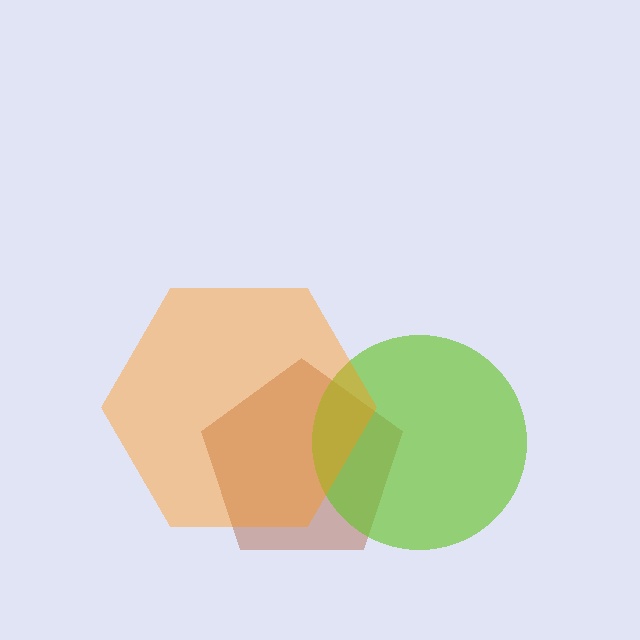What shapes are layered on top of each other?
The layered shapes are: a brown pentagon, a lime circle, an orange hexagon.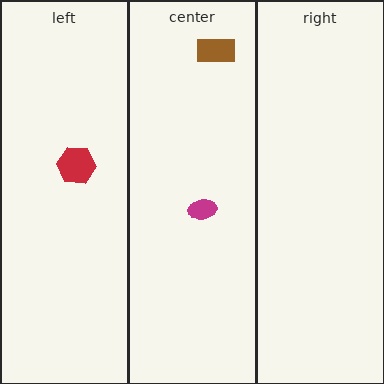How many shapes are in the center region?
2.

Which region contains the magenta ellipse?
The center region.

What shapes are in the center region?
The magenta ellipse, the brown rectangle.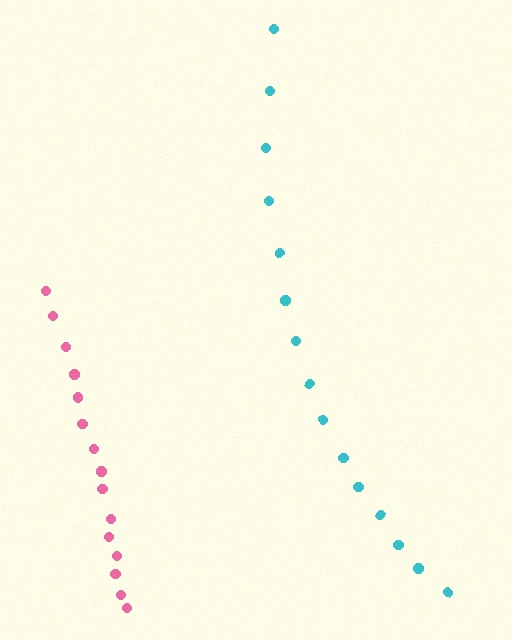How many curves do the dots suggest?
There are 2 distinct paths.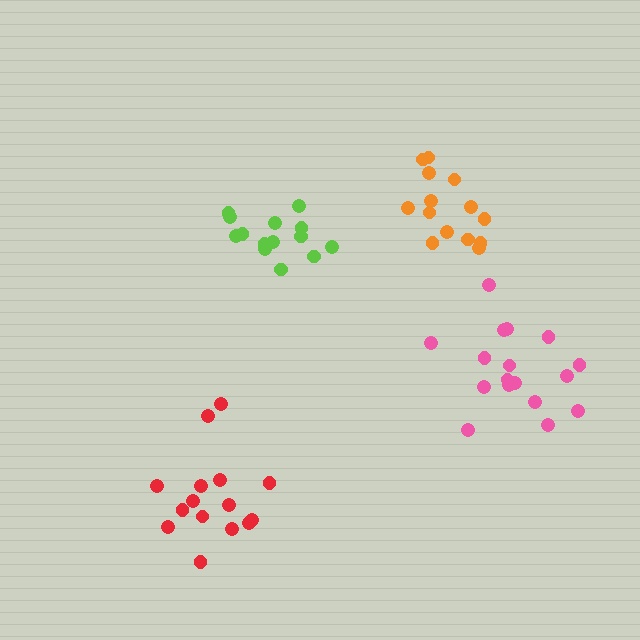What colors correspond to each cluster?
The clusters are colored: lime, pink, orange, red.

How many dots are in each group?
Group 1: 14 dots, Group 2: 17 dots, Group 3: 14 dots, Group 4: 15 dots (60 total).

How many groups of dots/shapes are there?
There are 4 groups.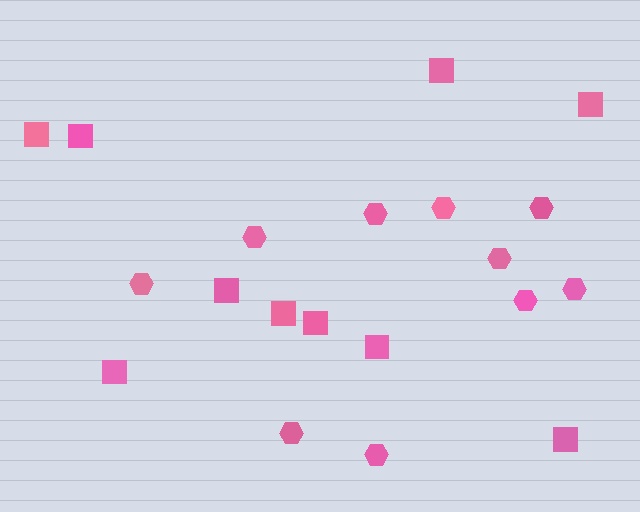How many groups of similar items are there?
There are 2 groups: one group of hexagons (10) and one group of squares (10).